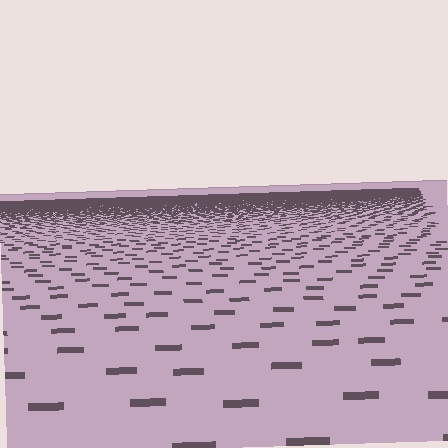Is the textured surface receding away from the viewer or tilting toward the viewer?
The surface is receding away from the viewer. Texture elements get smaller and denser toward the top.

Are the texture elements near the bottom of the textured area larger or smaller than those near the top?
Larger. Near the bottom, elements are closer to the viewer and appear at a bigger on-screen size.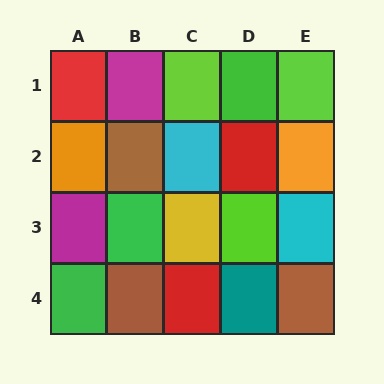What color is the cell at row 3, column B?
Green.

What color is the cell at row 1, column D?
Green.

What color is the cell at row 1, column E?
Lime.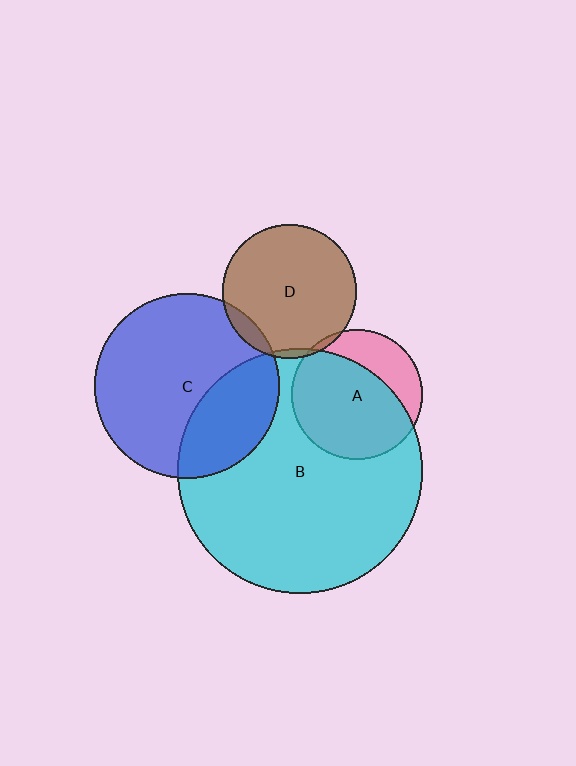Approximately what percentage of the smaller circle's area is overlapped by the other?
Approximately 30%.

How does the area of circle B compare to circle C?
Approximately 1.8 times.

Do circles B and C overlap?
Yes.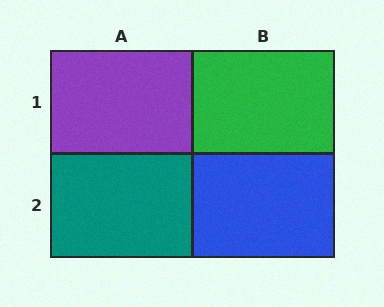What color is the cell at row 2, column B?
Blue.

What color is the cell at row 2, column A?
Teal.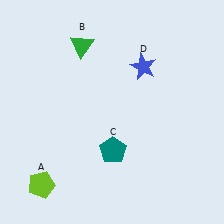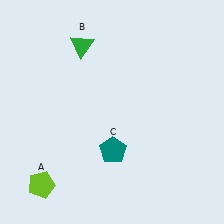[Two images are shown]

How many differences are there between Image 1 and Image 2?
There is 1 difference between the two images.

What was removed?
The blue star (D) was removed in Image 2.